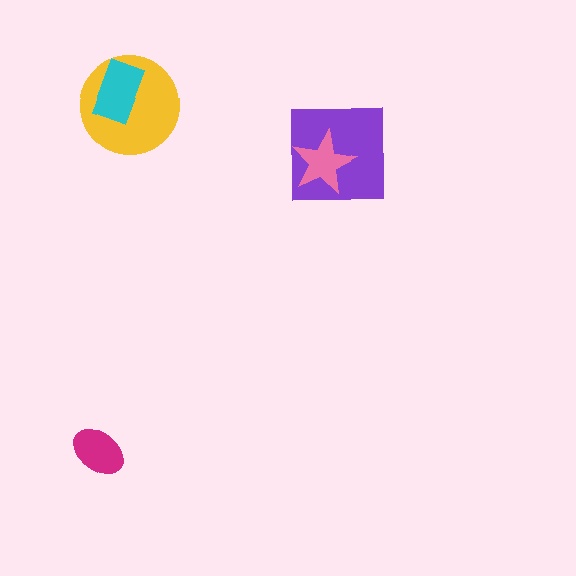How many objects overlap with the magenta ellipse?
0 objects overlap with the magenta ellipse.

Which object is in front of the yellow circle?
The cyan rectangle is in front of the yellow circle.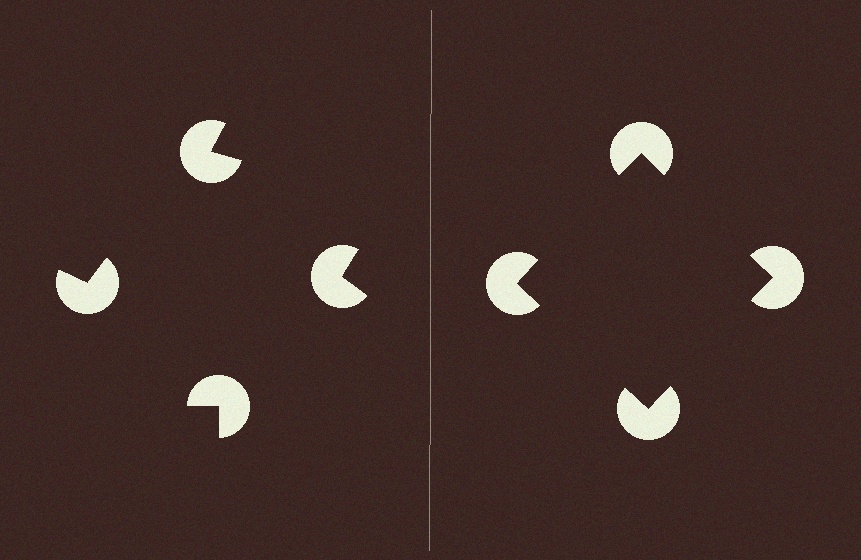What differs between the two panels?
The pac-man discs are positioned identically on both sides; only the wedge orientations differ. On the right they align to a square; on the left they are misaligned.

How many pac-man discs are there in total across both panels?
8 — 4 on each side.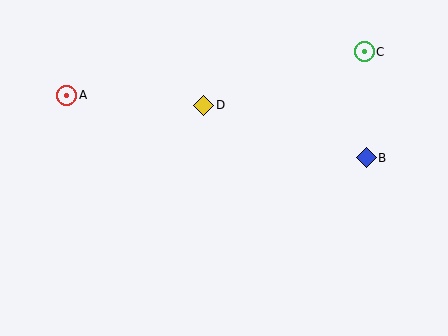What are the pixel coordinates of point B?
Point B is at (366, 158).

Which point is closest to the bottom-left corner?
Point A is closest to the bottom-left corner.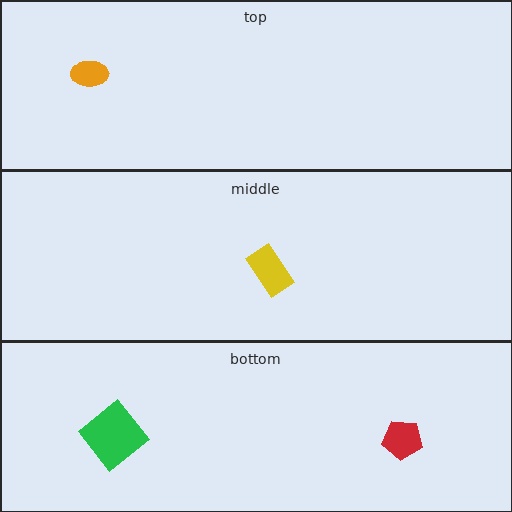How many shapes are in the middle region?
1.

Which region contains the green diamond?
The bottom region.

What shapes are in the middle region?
The yellow rectangle.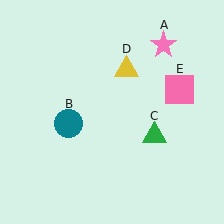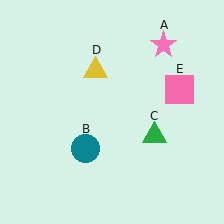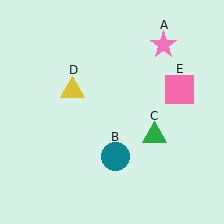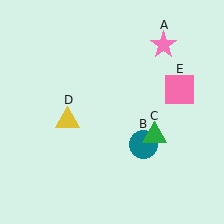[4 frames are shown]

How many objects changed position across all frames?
2 objects changed position: teal circle (object B), yellow triangle (object D).